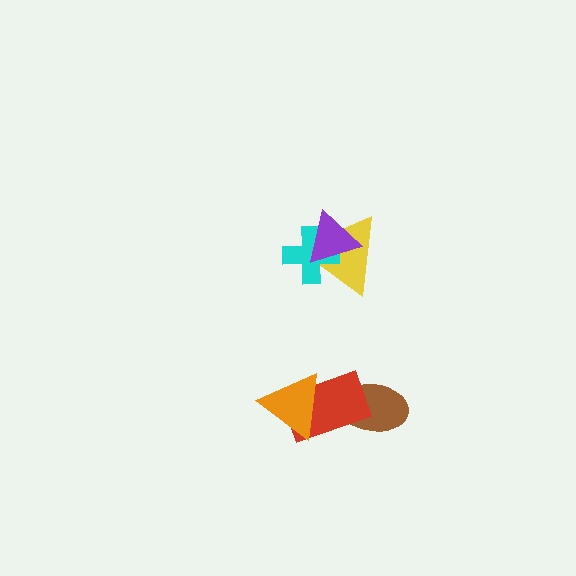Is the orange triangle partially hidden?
No, no other shape covers it.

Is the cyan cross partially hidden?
Yes, it is partially covered by another shape.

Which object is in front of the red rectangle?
The orange triangle is in front of the red rectangle.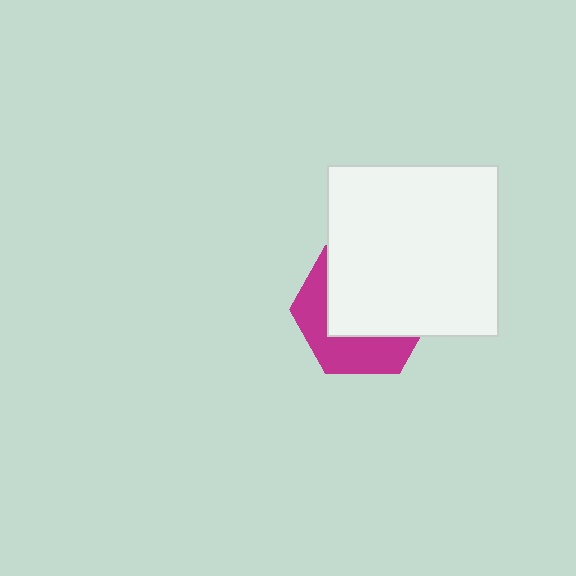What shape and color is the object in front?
The object in front is a white square.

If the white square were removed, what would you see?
You would see the complete magenta hexagon.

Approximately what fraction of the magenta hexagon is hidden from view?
Roughly 61% of the magenta hexagon is hidden behind the white square.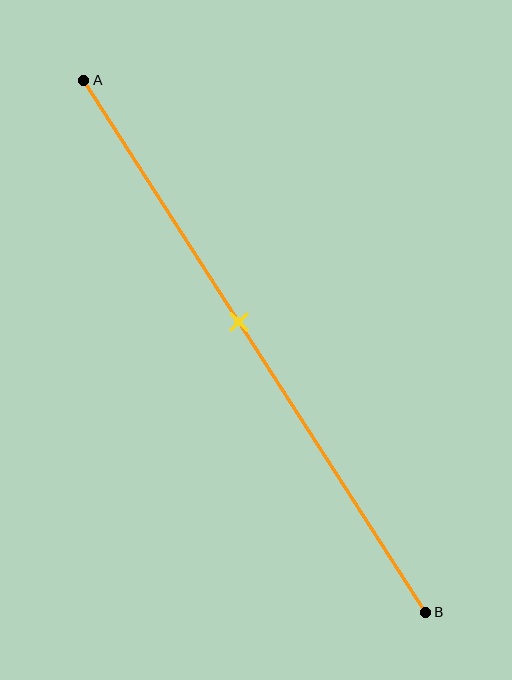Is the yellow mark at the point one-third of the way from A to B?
No, the mark is at about 45% from A, not at the 33% one-third point.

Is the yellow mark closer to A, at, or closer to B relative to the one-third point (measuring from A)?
The yellow mark is closer to point B than the one-third point of segment AB.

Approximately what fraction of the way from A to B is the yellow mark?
The yellow mark is approximately 45% of the way from A to B.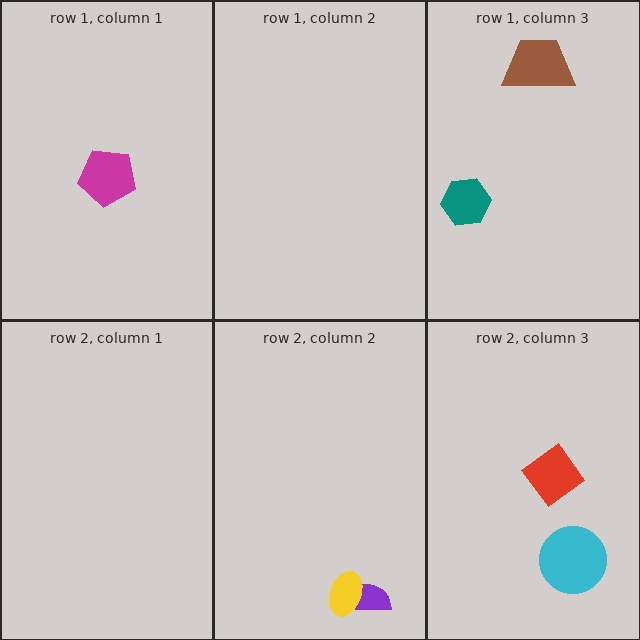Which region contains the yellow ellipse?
The row 2, column 2 region.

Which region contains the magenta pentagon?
The row 1, column 1 region.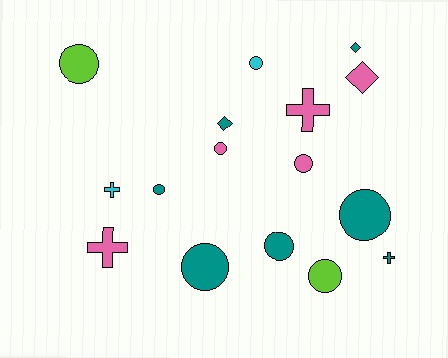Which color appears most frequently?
Teal, with 7 objects.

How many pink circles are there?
There are 2 pink circles.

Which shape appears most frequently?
Circle, with 9 objects.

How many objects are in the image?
There are 16 objects.